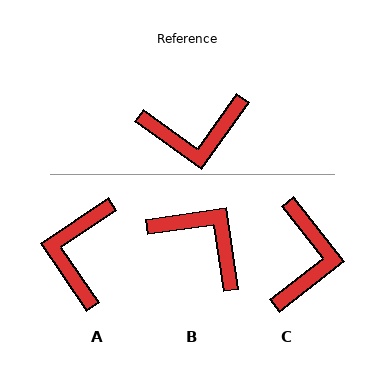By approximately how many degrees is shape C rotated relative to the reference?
Approximately 73 degrees counter-clockwise.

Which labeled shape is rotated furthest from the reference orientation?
B, about 134 degrees away.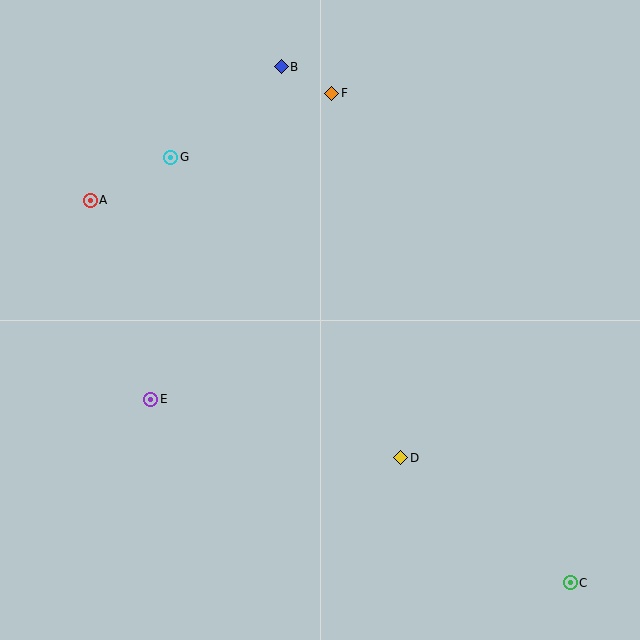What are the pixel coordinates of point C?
Point C is at (570, 583).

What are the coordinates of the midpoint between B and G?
The midpoint between B and G is at (226, 112).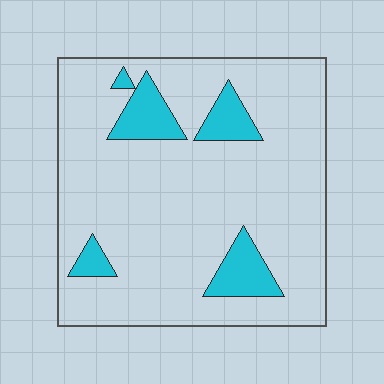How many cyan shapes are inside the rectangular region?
5.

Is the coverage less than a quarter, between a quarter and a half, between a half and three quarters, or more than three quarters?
Less than a quarter.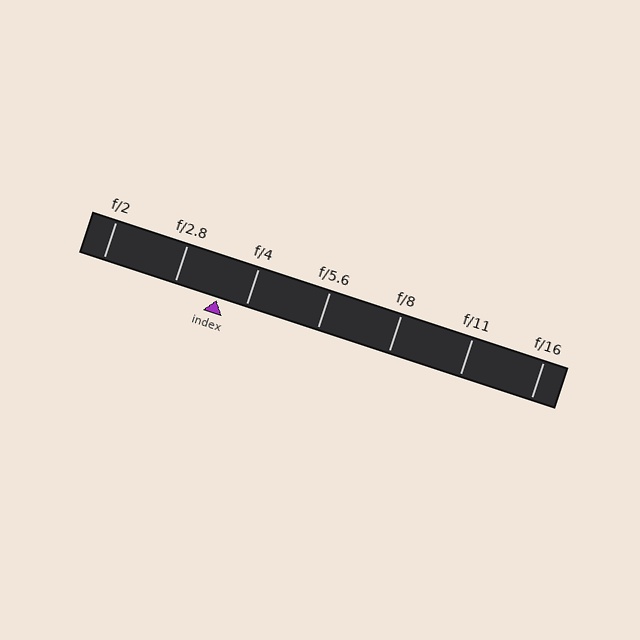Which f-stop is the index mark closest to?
The index mark is closest to f/4.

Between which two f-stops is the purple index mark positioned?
The index mark is between f/2.8 and f/4.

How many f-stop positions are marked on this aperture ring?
There are 7 f-stop positions marked.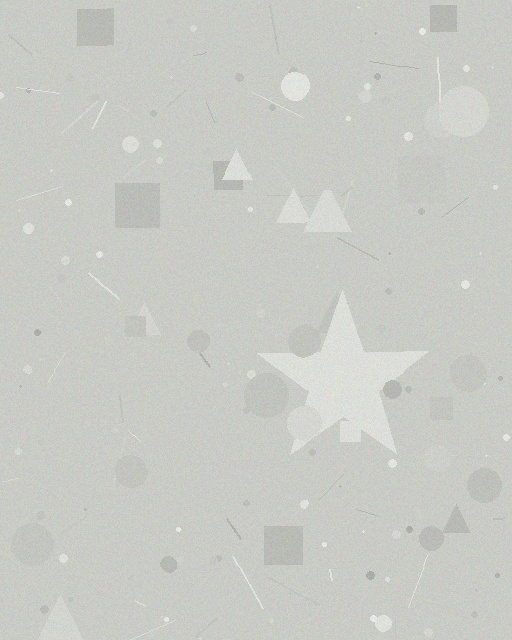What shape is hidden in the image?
A star is hidden in the image.